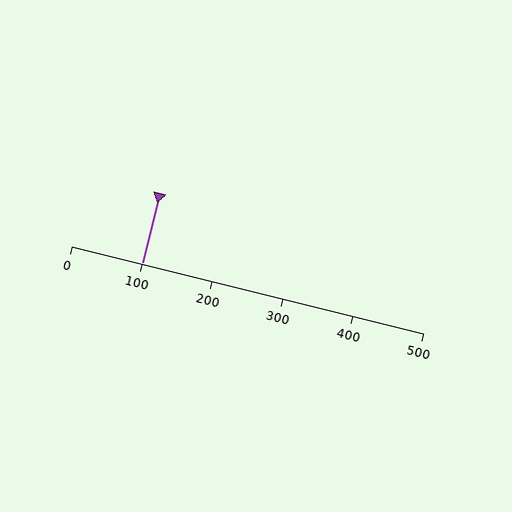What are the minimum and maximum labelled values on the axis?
The axis runs from 0 to 500.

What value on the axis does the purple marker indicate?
The marker indicates approximately 100.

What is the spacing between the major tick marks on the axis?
The major ticks are spaced 100 apart.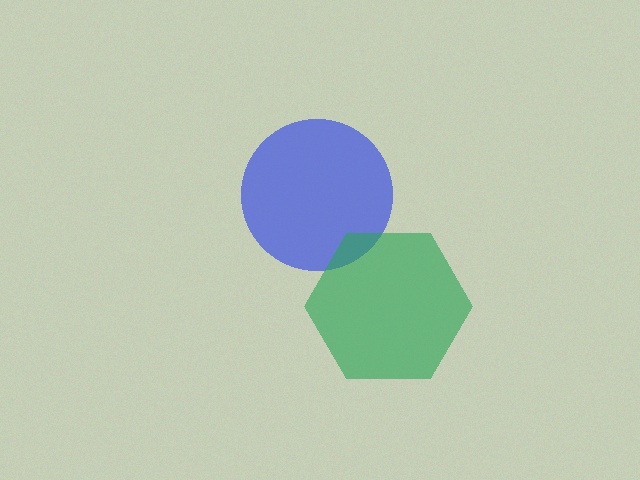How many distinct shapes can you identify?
There are 2 distinct shapes: a blue circle, a green hexagon.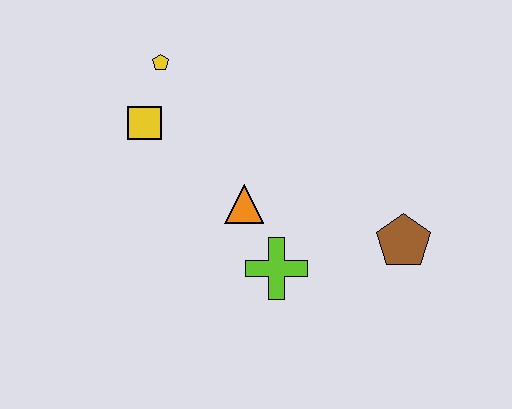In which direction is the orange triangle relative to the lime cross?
The orange triangle is above the lime cross.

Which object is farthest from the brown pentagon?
The yellow pentagon is farthest from the brown pentagon.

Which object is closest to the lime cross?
The orange triangle is closest to the lime cross.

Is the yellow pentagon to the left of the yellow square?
No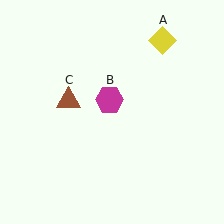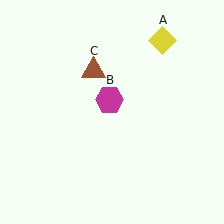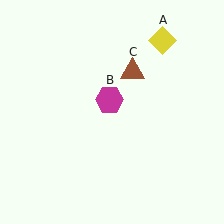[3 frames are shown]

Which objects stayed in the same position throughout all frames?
Yellow diamond (object A) and magenta hexagon (object B) remained stationary.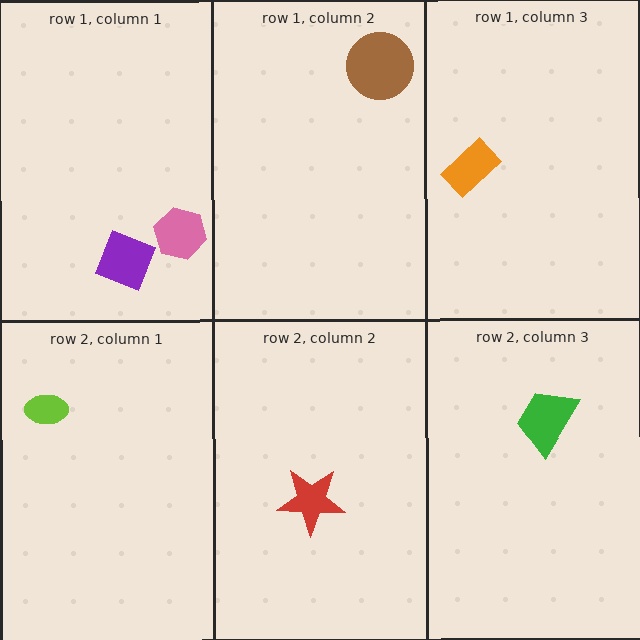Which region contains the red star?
The row 2, column 2 region.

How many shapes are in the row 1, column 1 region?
2.